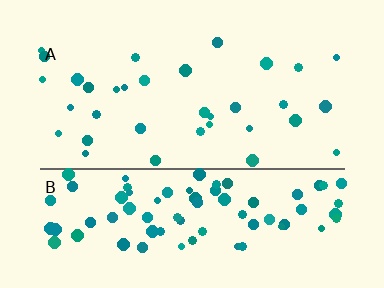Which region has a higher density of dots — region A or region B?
B (the bottom).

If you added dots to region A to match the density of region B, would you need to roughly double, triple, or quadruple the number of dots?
Approximately triple.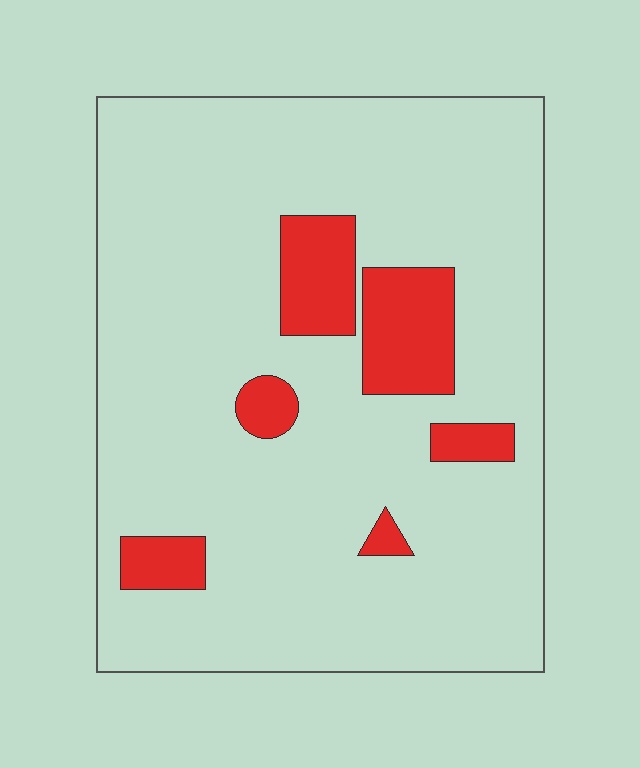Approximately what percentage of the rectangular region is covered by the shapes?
Approximately 15%.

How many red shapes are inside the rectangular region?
6.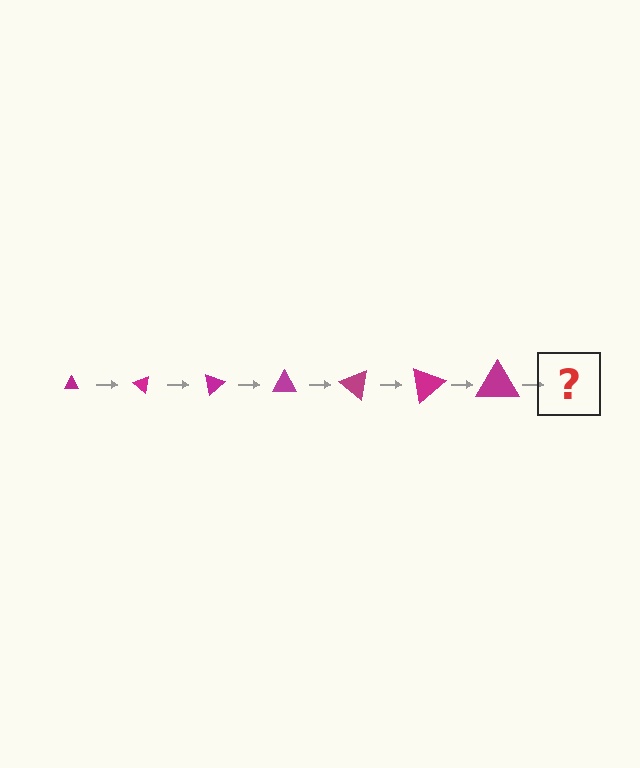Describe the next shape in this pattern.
It should be a triangle, larger than the previous one and rotated 280 degrees from the start.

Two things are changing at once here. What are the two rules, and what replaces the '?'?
The two rules are that the triangle grows larger each step and it rotates 40 degrees each step. The '?' should be a triangle, larger than the previous one and rotated 280 degrees from the start.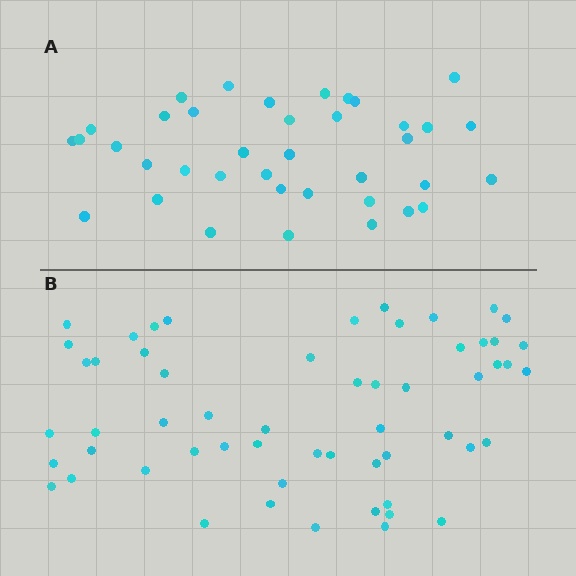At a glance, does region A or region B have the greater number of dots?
Region B (the bottom region) has more dots.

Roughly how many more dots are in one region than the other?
Region B has approximately 20 more dots than region A.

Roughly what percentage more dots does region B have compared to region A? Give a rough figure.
About 50% more.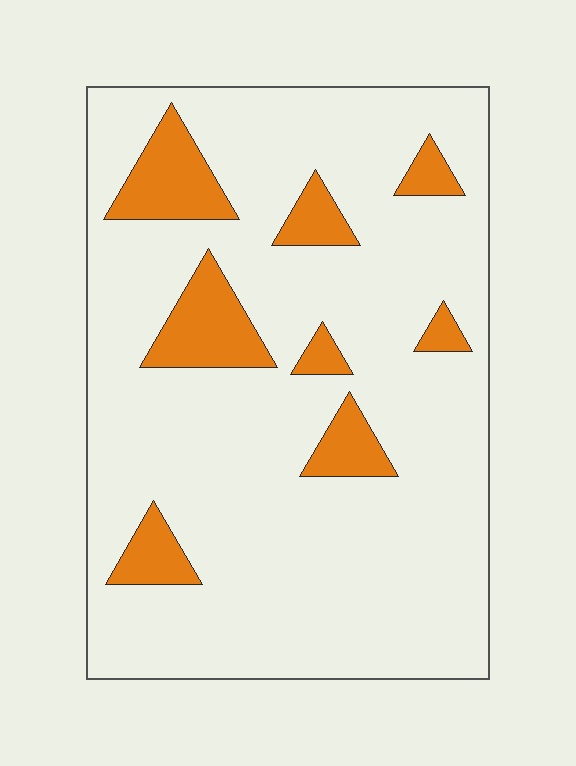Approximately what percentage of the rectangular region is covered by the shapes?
Approximately 15%.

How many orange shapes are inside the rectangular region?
8.